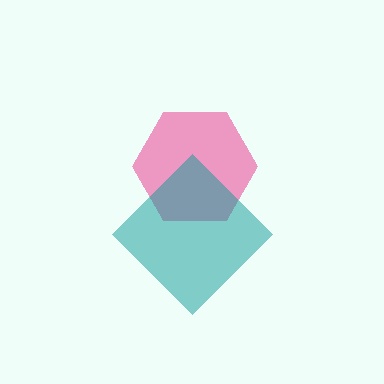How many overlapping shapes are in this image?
There are 2 overlapping shapes in the image.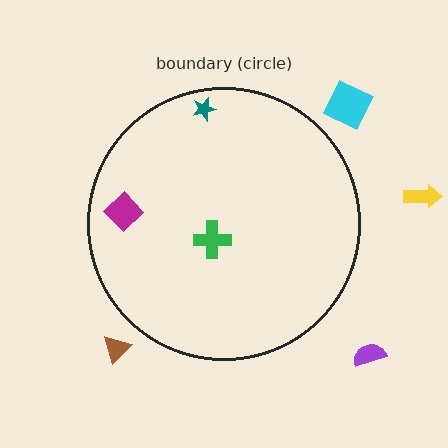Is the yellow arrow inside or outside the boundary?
Outside.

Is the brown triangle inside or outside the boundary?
Outside.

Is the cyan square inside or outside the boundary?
Outside.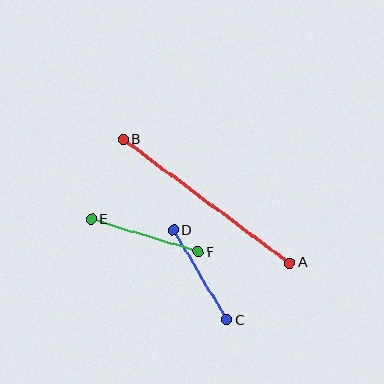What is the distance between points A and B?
The distance is approximately 207 pixels.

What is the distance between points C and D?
The distance is approximately 105 pixels.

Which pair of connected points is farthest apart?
Points A and B are farthest apart.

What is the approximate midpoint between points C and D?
The midpoint is at approximately (200, 275) pixels.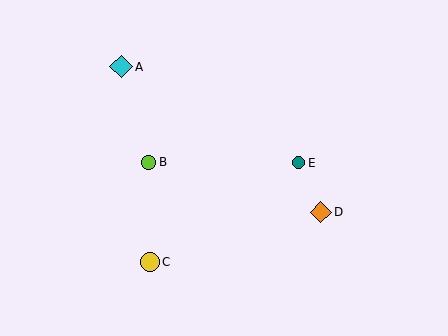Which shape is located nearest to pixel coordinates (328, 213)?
The orange diamond (labeled D) at (321, 212) is nearest to that location.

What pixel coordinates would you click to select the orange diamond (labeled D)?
Click at (321, 212) to select the orange diamond D.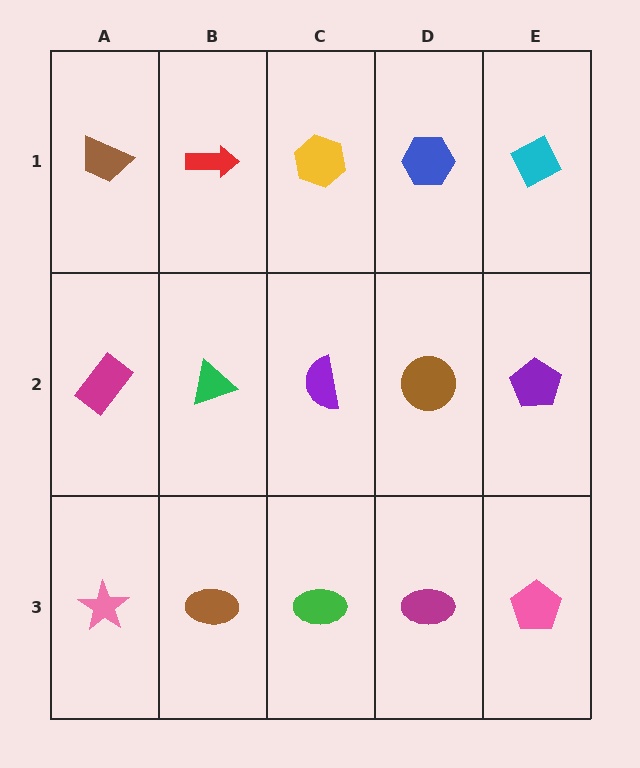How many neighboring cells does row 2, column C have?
4.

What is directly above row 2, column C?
A yellow hexagon.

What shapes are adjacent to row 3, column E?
A purple pentagon (row 2, column E), a magenta ellipse (row 3, column D).